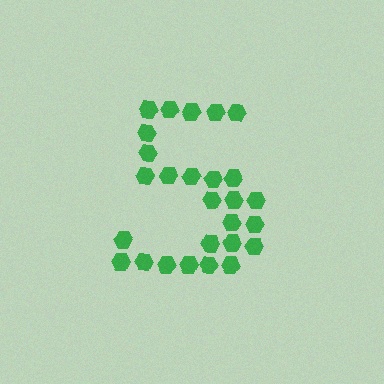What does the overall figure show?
The overall figure shows the digit 5.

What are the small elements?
The small elements are hexagons.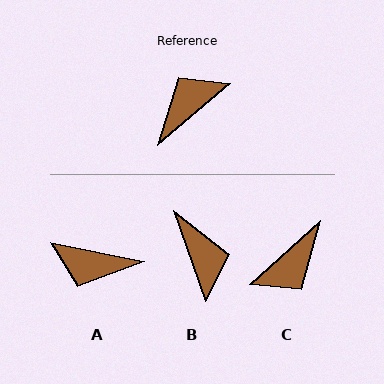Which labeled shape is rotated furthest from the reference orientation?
C, about 178 degrees away.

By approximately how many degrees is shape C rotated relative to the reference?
Approximately 178 degrees clockwise.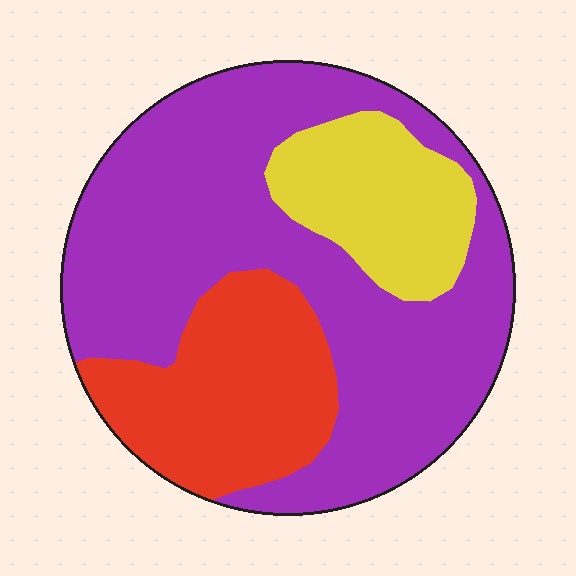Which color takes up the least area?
Yellow, at roughly 15%.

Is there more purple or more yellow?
Purple.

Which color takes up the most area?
Purple, at roughly 60%.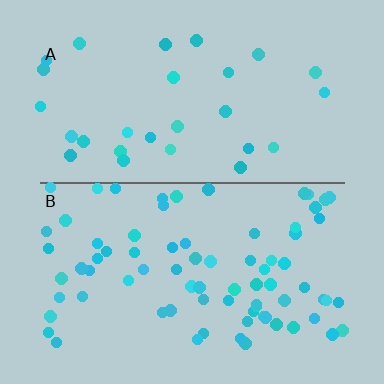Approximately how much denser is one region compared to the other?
Approximately 2.6× — region B over region A.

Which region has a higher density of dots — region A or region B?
B (the bottom).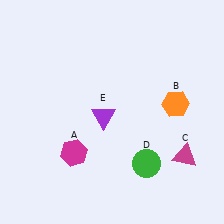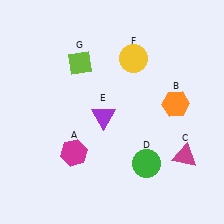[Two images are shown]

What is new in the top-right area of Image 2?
A yellow circle (F) was added in the top-right area of Image 2.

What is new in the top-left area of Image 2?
A lime diamond (G) was added in the top-left area of Image 2.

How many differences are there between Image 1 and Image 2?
There are 2 differences between the two images.